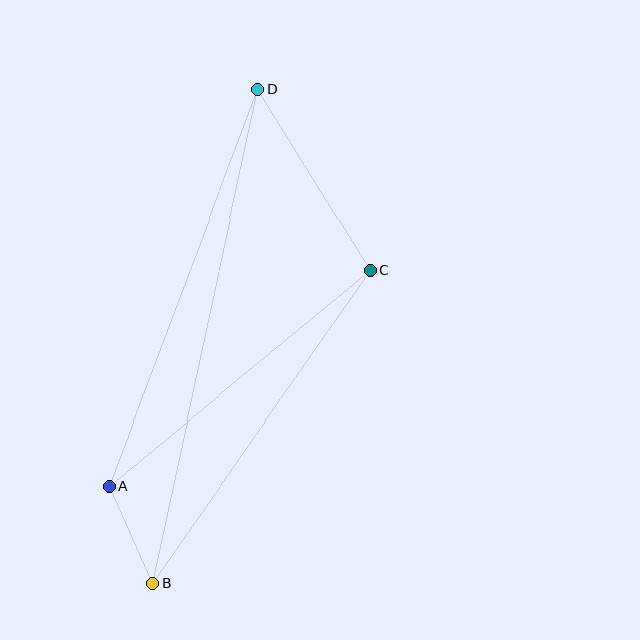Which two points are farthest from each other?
Points B and D are farthest from each other.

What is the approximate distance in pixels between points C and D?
The distance between C and D is approximately 212 pixels.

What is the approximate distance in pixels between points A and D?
The distance between A and D is approximately 423 pixels.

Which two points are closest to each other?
Points A and B are closest to each other.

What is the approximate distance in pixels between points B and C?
The distance between B and C is approximately 381 pixels.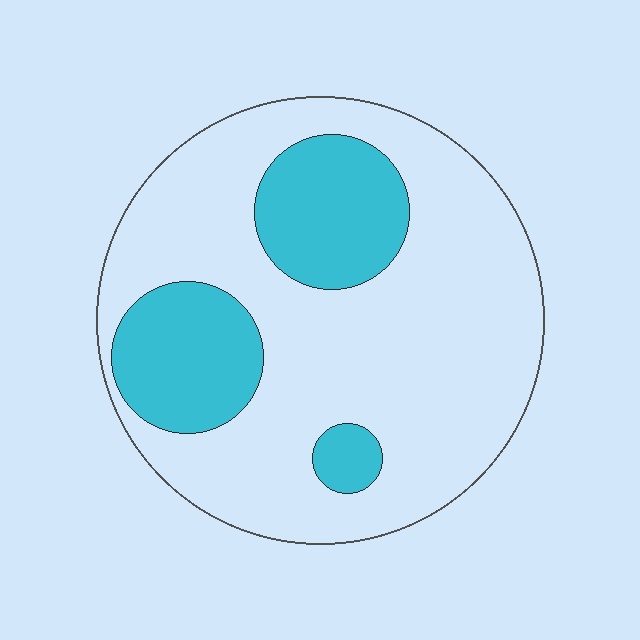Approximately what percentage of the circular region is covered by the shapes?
Approximately 25%.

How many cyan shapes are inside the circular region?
3.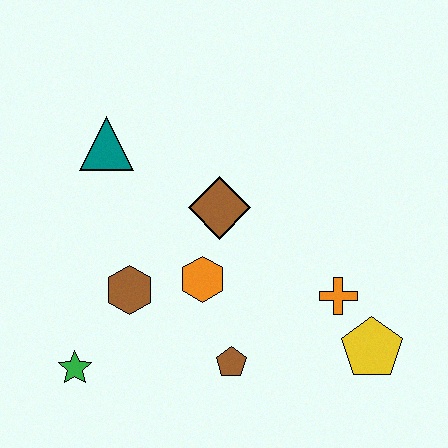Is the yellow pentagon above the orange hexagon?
No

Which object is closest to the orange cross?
The yellow pentagon is closest to the orange cross.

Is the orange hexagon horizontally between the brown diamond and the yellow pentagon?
No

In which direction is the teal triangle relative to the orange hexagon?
The teal triangle is above the orange hexagon.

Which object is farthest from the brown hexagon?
The yellow pentagon is farthest from the brown hexagon.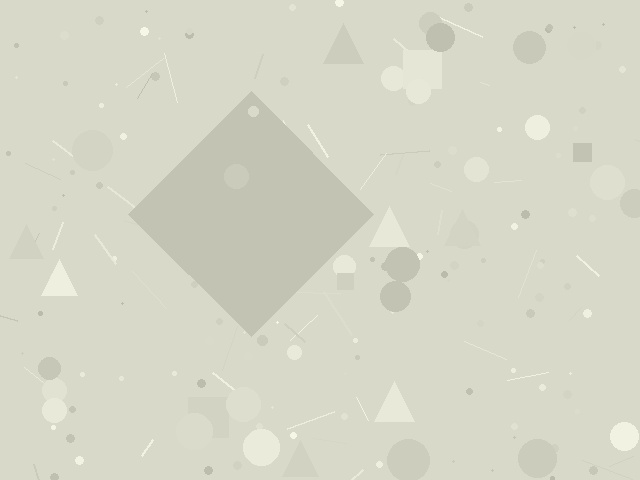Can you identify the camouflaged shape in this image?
The camouflaged shape is a diamond.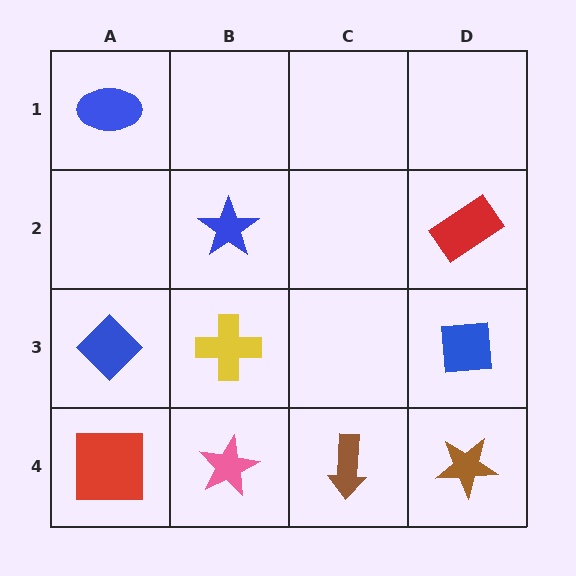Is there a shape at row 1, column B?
No, that cell is empty.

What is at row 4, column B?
A pink star.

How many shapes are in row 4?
4 shapes.